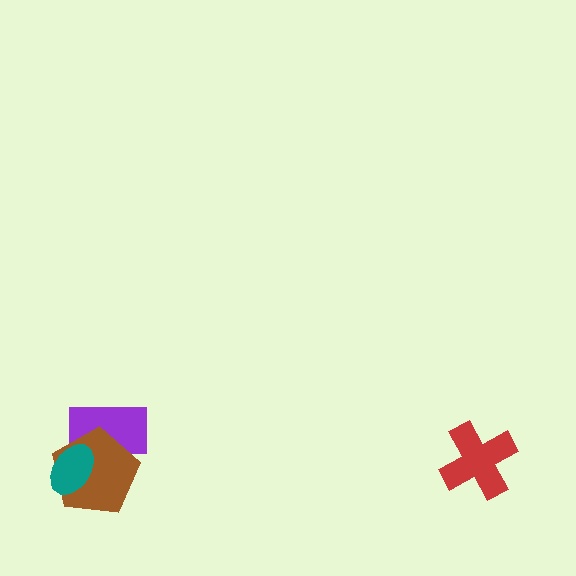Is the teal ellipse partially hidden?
No, no other shape covers it.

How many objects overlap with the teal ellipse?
2 objects overlap with the teal ellipse.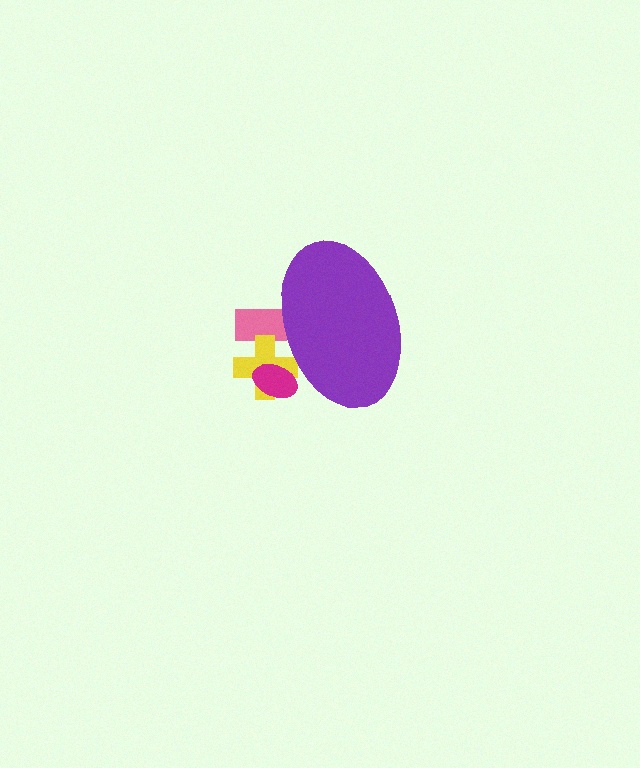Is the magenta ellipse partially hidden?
Yes, the magenta ellipse is partially hidden behind the purple ellipse.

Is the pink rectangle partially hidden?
Yes, the pink rectangle is partially hidden behind the purple ellipse.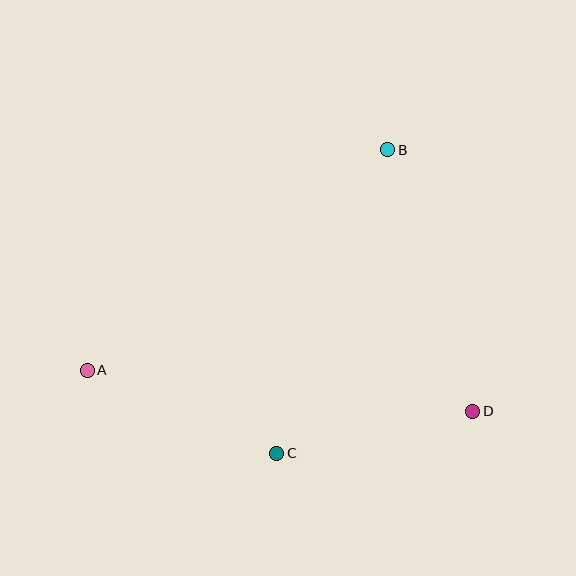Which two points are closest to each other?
Points C and D are closest to each other.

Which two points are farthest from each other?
Points A and D are farthest from each other.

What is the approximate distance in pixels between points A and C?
The distance between A and C is approximately 207 pixels.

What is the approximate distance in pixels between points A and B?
The distance between A and B is approximately 373 pixels.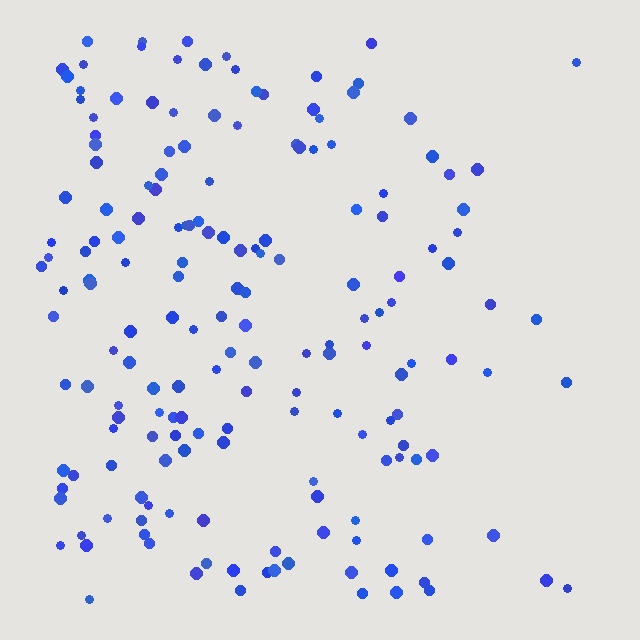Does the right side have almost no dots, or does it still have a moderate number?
Still a moderate number, just noticeably fewer than the left.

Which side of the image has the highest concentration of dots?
The left.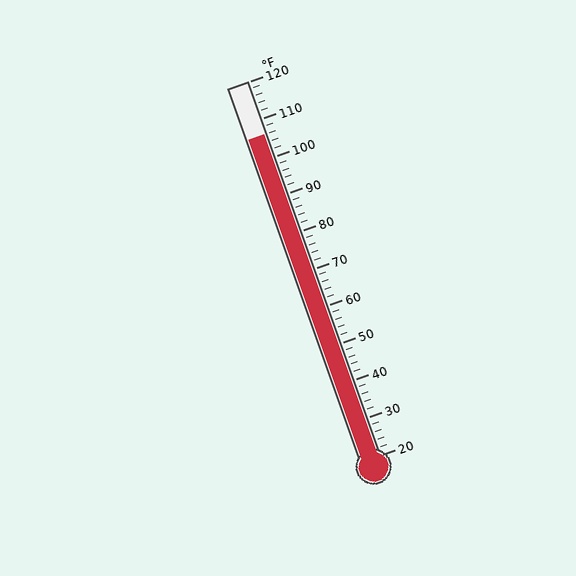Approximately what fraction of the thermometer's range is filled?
The thermometer is filled to approximately 85% of its range.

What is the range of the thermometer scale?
The thermometer scale ranges from 20°F to 120°F.